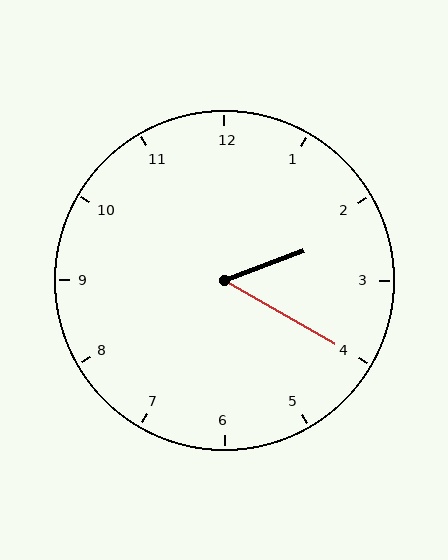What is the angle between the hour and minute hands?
Approximately 50 degrees.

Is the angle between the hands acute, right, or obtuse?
It is acute.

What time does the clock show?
2:20.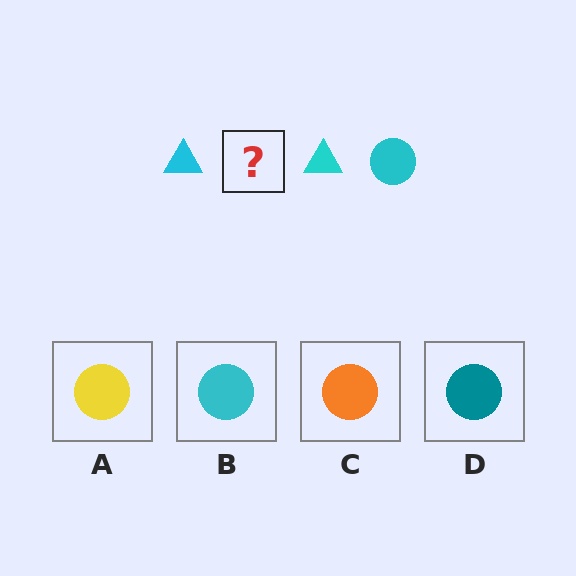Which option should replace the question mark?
Option B.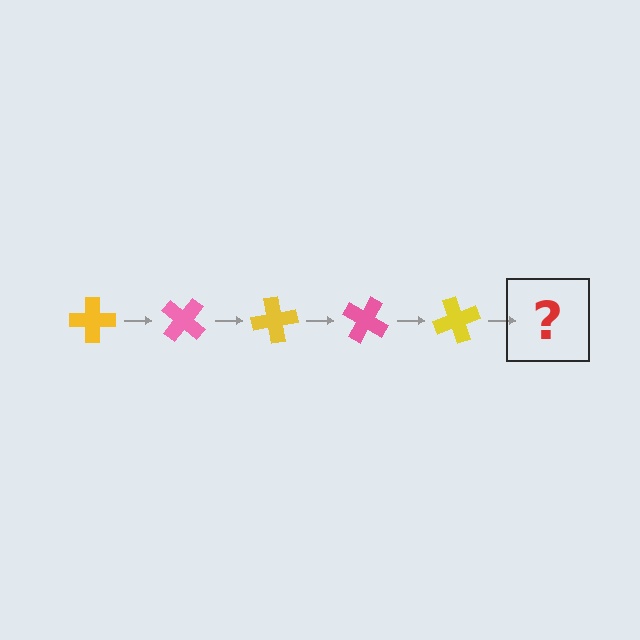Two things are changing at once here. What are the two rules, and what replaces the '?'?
The two rules are that it rotates 40 degrees each step and the color cycles through yellow and pink. The '?' should be a pink cross, rotated 200 degrees from the start.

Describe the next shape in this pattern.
It should be a pink cross, rotated 200 degrees from the start.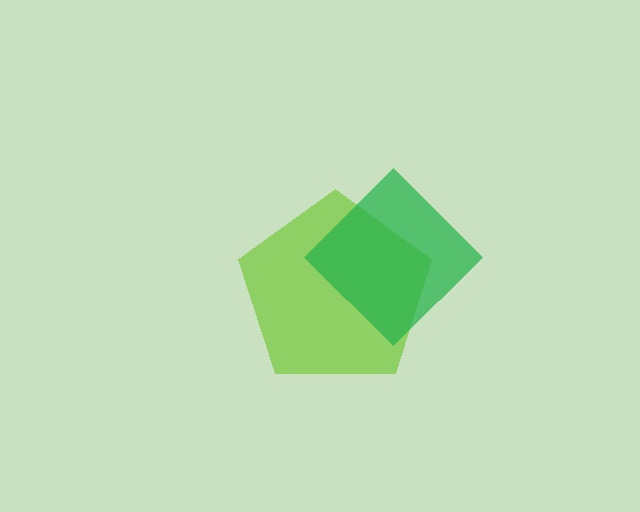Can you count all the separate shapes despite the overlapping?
Yes, there are 2 separate shapes.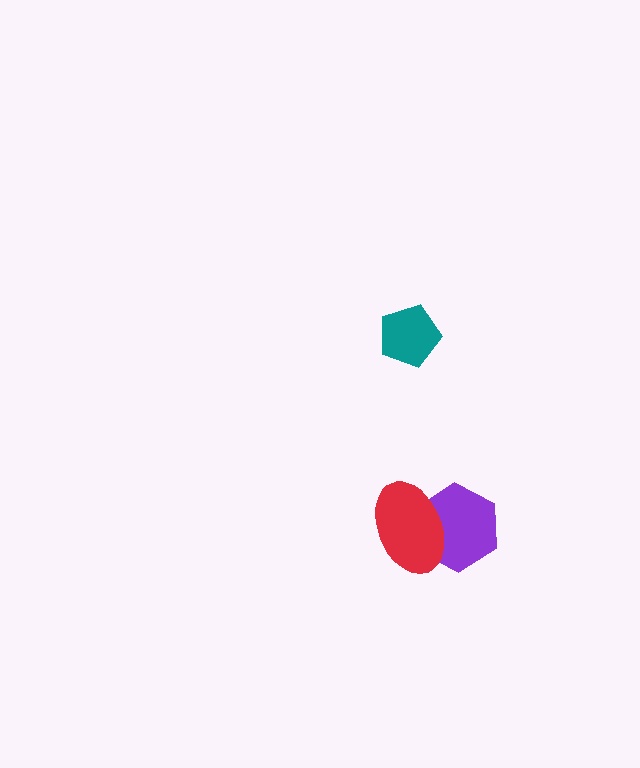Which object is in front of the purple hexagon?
The red ellipse is in front of the purple hexagon.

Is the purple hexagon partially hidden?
Yes, it is partially covered by another shape.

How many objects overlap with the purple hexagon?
1 object overlaps with the purple hexagon.